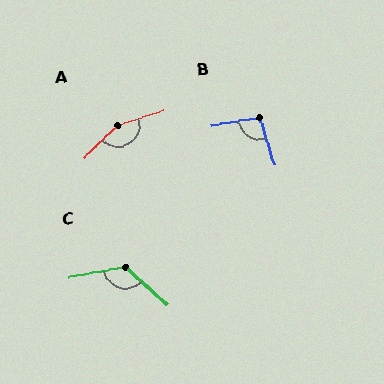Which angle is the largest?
A, at approximately 153 degrees.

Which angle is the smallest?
B, at approximately 99 degrees.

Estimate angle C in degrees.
Approximately 128 degrees.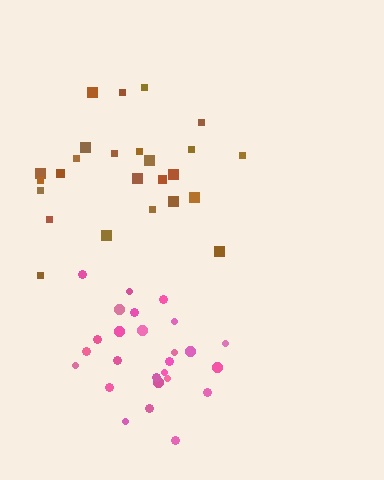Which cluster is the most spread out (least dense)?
Brown.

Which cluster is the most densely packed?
Pink.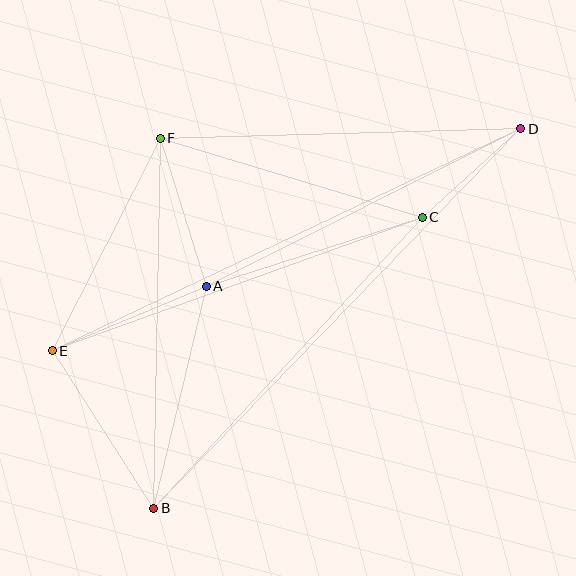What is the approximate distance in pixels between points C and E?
The distance between C and E is approximately 393 pixels.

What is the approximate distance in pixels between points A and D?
The distance between A and D is approximately 352 pixels.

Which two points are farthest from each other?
Points B and D are farthest from each other.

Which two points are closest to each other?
Points C and D are closest to each other.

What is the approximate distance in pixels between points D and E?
The distance between D and E is approximately 518 pixels.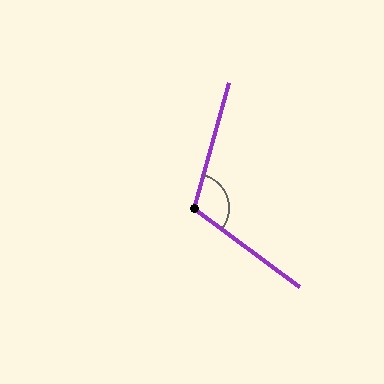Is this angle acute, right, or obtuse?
It is obtuse.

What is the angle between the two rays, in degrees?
Approximately 111 degrees.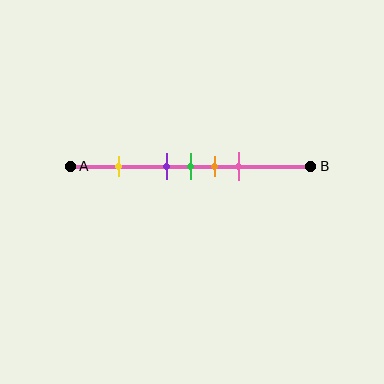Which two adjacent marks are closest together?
The purple and green marks are the closest adjacent pair.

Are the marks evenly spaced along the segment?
No, the marks are not evenly spaced.